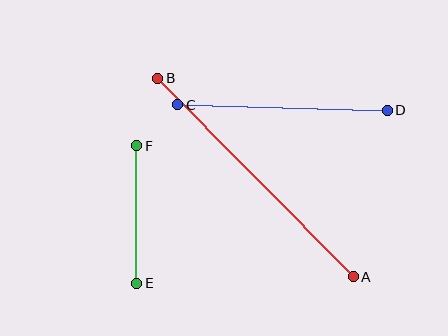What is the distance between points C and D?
The distance is approximately 209 pixels.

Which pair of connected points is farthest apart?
Points A and B are farthest apart.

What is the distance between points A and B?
The distance is approximately 279 pixels.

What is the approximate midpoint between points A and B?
The midpoint is at approximately (255, 178) pixels.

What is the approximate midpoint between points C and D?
The midpoint is at approximately (283, 107) pixels.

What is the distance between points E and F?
The distance is approximately 138 pixels.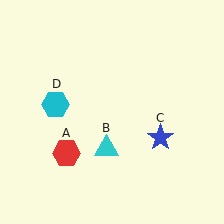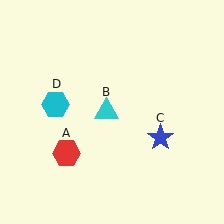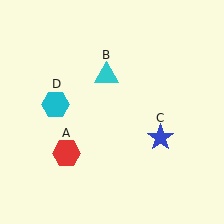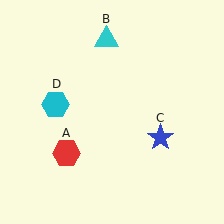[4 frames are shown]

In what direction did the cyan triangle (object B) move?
The cyan triangle (object B) moved up.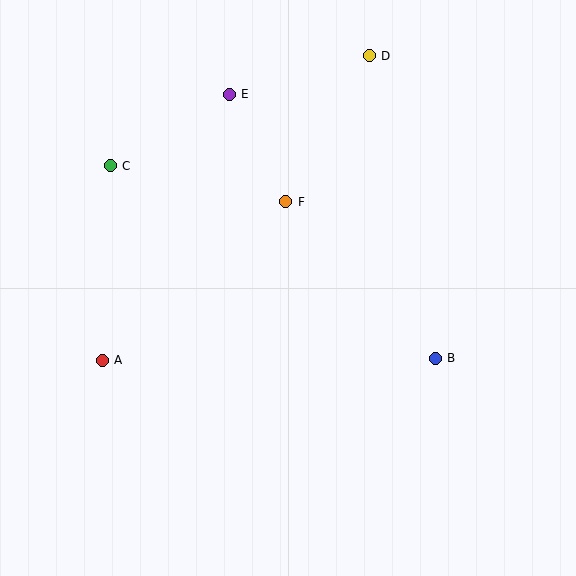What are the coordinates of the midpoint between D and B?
The midpoint between D and B is at (402, 207).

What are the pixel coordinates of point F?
Point F is at (286, 202).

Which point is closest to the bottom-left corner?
Point A is closest to the bottom-left corner.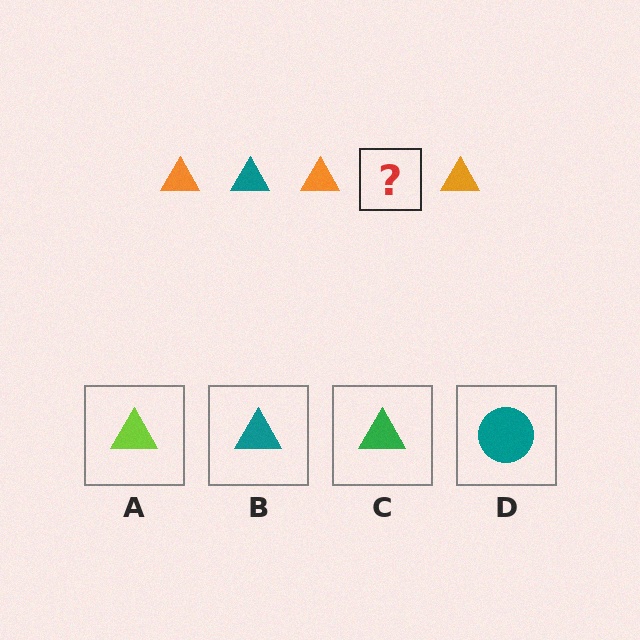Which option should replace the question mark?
Option B.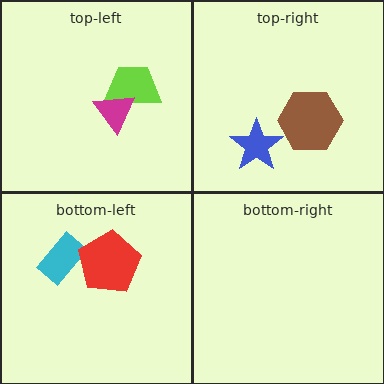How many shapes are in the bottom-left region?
2.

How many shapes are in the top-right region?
2.